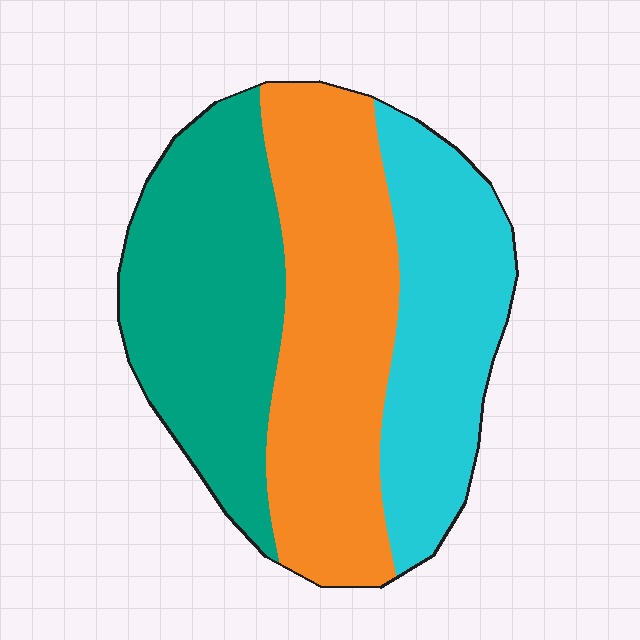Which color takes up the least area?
Cyan, at roughly 30%.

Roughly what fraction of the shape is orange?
Orange covers around 40% of the shape.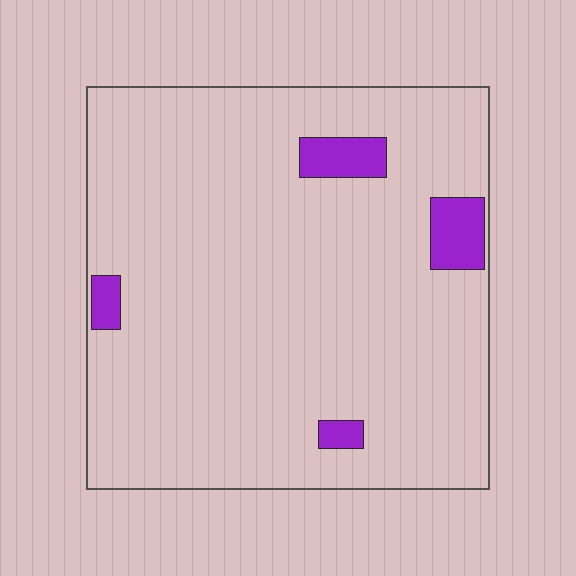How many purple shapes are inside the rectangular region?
4.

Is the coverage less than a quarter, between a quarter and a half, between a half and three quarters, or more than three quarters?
Less than a quarter.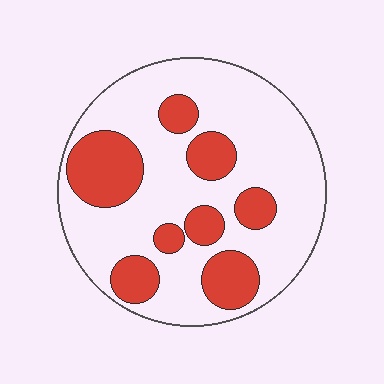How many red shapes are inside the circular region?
8.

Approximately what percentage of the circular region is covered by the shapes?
Approximately 30%.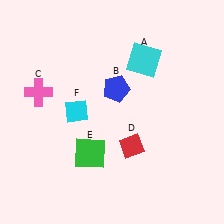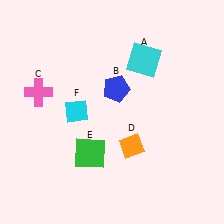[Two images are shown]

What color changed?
The diamond (D) changed from red in Image 1 to orange in Image 2.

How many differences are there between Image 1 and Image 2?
There is 1 difference between the two images.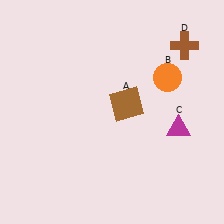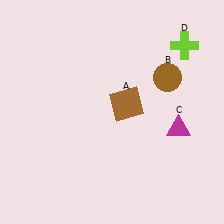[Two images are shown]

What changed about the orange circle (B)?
In Image 1, B is orange. In Image 2, it changed to brown.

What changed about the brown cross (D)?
In Image 1, D is brown. In Image 2, it changed to lime.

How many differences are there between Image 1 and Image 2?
There are 2 differences between the two images.